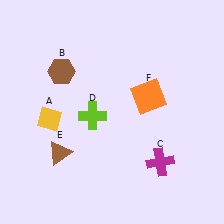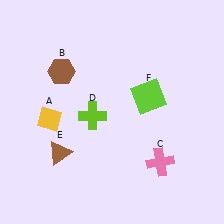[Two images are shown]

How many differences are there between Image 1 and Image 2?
There are 2 differences between the two images.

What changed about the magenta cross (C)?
In Image 1, C is magenta. In Image 2, it changed to pink.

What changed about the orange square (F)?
In Image 1, F is orange. In Image 2, it changed to lime.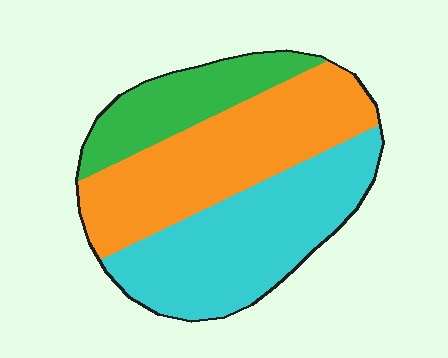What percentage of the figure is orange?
Orange takes up about two fifths (2/5) of the figure.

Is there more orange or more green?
Orange.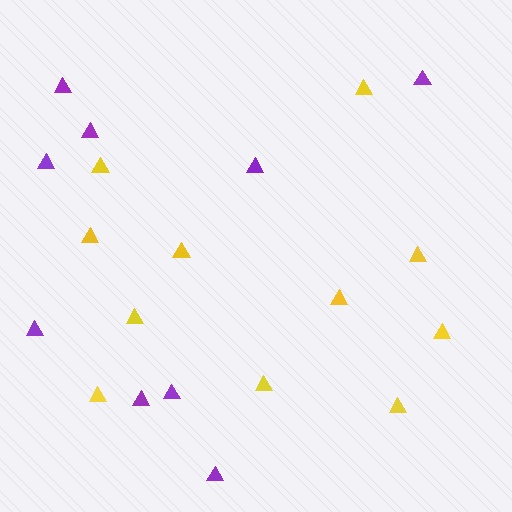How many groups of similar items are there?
There are 2 groups: one group of purple triangles (9) and one group of yellow triangles (11).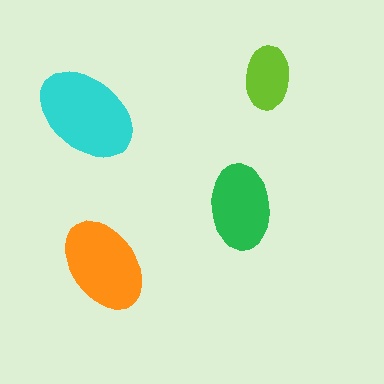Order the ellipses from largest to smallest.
the cyan one, the orange one, the green one, the lime one.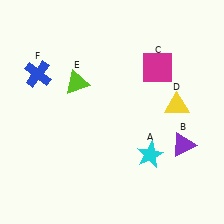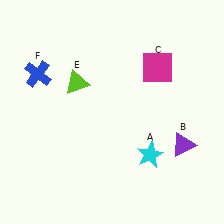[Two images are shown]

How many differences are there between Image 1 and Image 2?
There is 1 difference between the two images.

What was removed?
The yellow triangle (D) was removed in Image 2.